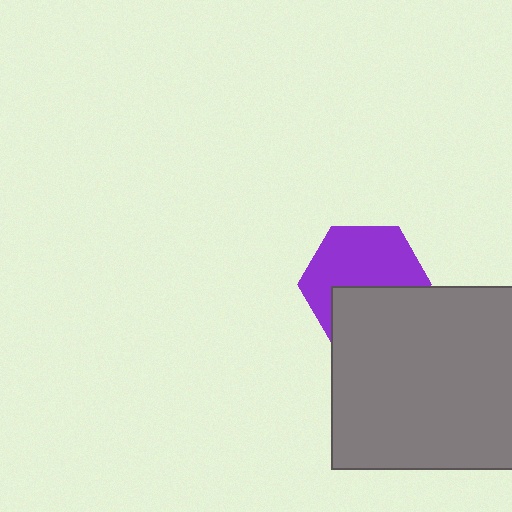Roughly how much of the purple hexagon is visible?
About half of it is visible (roughly 59%).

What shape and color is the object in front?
The object in front is a gray square.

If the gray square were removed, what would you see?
You would see the complete purple hexagon.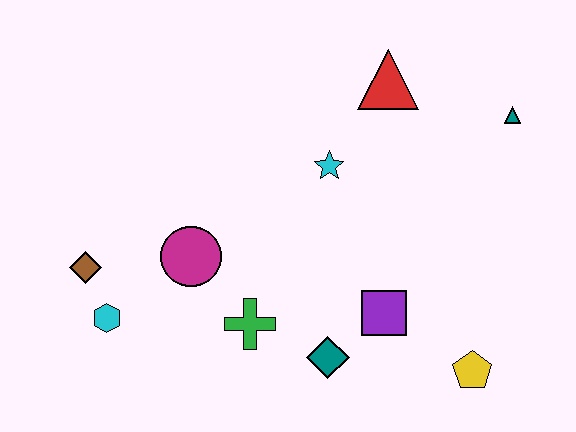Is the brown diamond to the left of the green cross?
Yes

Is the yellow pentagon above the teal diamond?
No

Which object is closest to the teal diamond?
The purple square is closest to the teal diamond.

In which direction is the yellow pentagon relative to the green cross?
The yellow pentagon is to the right of the green cross.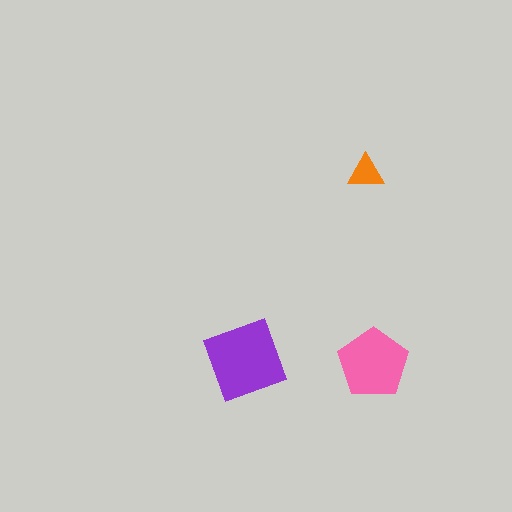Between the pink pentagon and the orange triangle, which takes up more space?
The pink pentagon.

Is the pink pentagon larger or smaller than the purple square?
Smaller.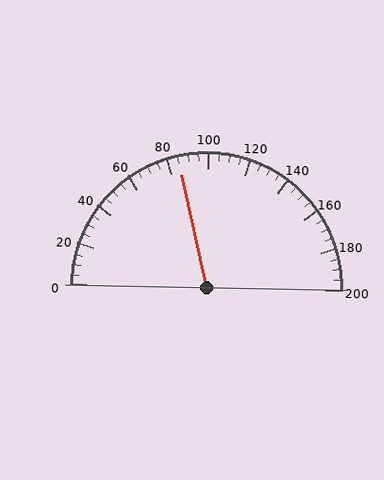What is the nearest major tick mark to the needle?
The nearest major tick mark is 80.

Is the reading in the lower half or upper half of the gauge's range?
The reading is in the lower half of the range (0 to 200).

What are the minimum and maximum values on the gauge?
The gauge ranges from 0 to 200.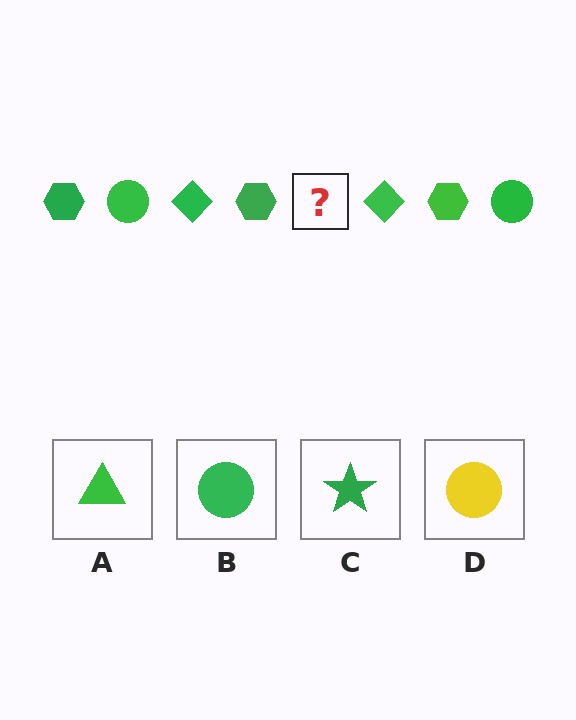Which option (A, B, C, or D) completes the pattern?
B.